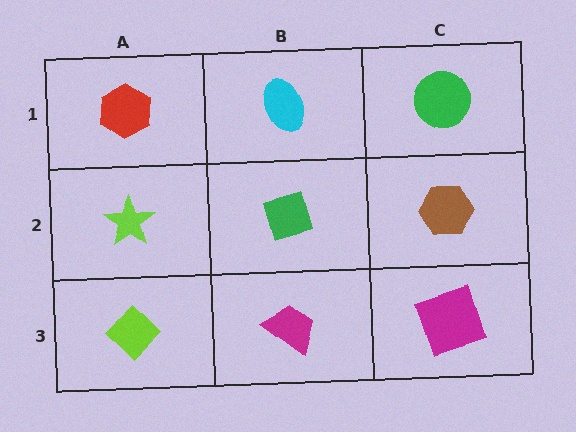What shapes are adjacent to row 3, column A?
A lime star (row 2, column A), a magenta trapezoid (row 3, column B).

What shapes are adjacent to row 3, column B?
A green diamond (row 2, column B), a lime diamond (row 3, column A), a magenta square (row 3, column C).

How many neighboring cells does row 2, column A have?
3.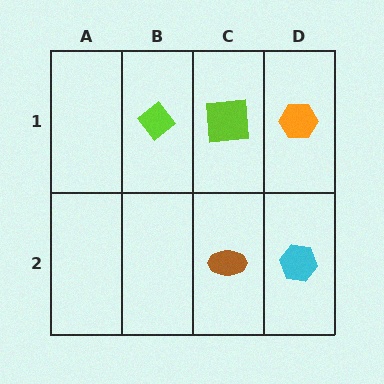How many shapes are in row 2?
2 shapes.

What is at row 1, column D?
An orange hexagon.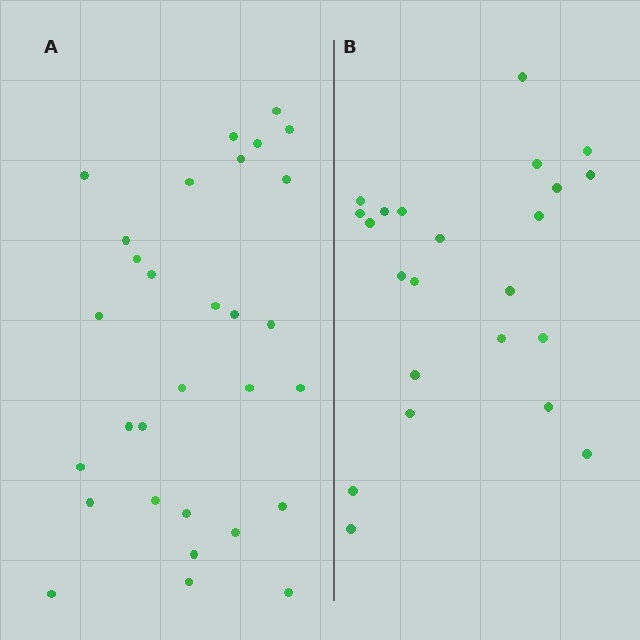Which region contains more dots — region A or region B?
Region A (the left region) has more dots.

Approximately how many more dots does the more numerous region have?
Region A has roughly 8 or so more dots than region B.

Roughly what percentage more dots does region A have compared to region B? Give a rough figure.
About 30% more.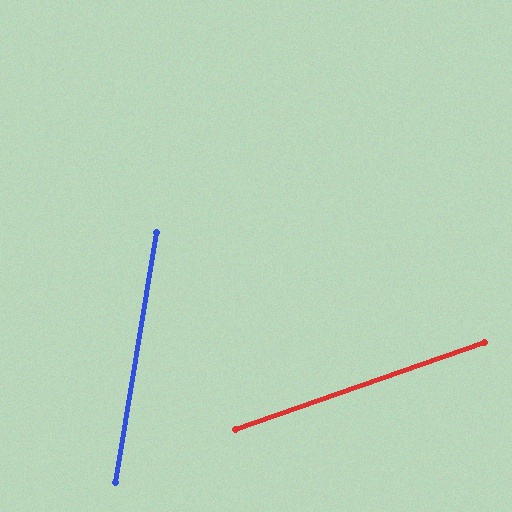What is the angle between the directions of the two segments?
Approximately 62 degrees.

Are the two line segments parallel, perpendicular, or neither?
Neither parallel nor perpendicular — they differ by about 62°.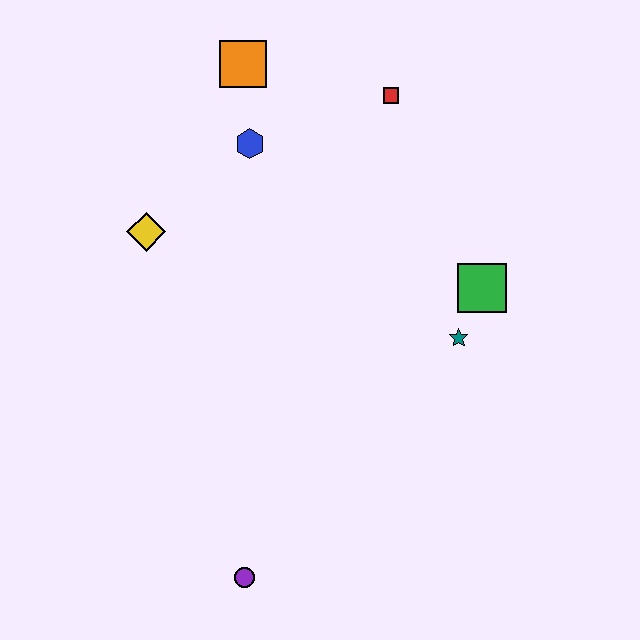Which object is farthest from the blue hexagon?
The purple circle is farthest from the blue hexagon.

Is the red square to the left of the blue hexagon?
No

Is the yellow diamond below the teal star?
No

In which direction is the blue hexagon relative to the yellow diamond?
The blue hexagon is to the right of the yellow diamond.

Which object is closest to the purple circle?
The teal star is closest to the purple circle.